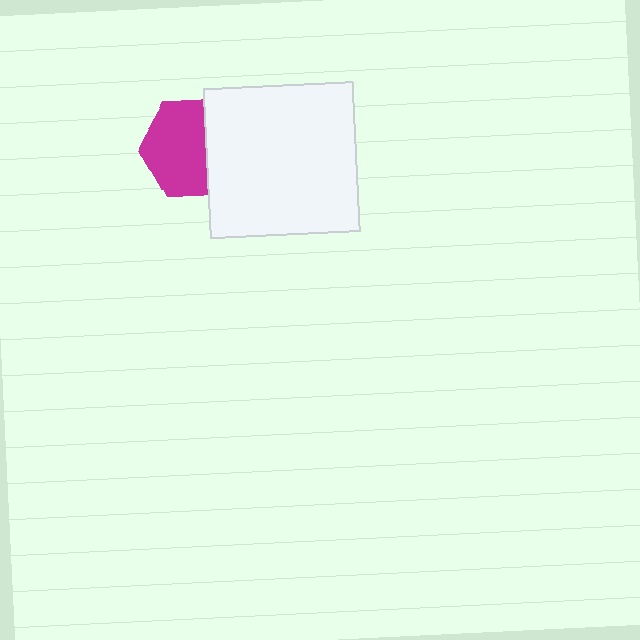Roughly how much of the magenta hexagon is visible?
Most of it is visible (roughly 65%).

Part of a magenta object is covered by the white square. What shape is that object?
It is a hexagon.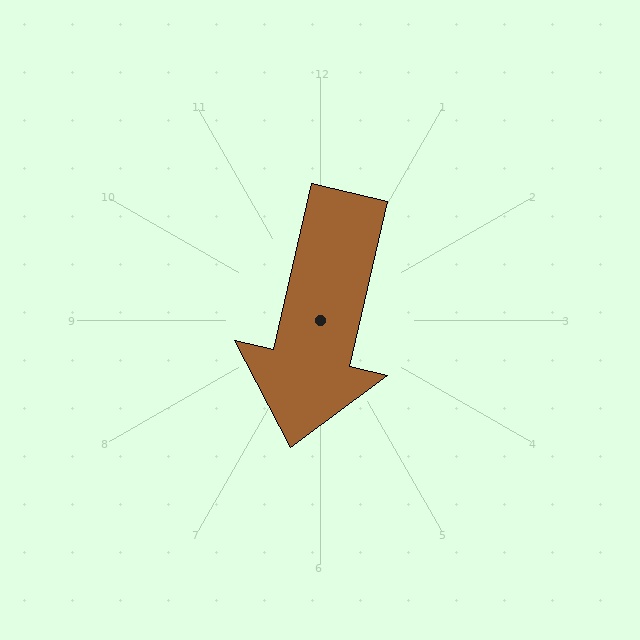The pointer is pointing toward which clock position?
Roughly 6 o'clock.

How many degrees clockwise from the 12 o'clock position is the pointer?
Approximately 193 degrees.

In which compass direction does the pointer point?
South.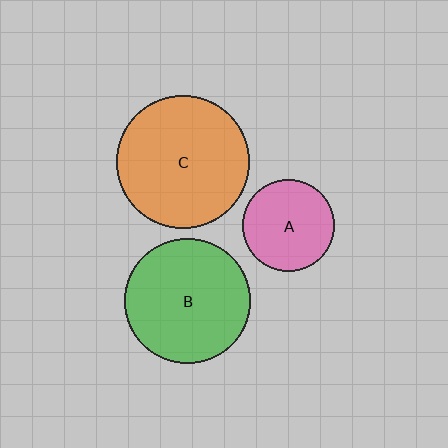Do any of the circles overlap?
No, none of the circles overlap.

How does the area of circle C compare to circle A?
Approximately 2.0 times.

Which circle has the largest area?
Circle C (orange).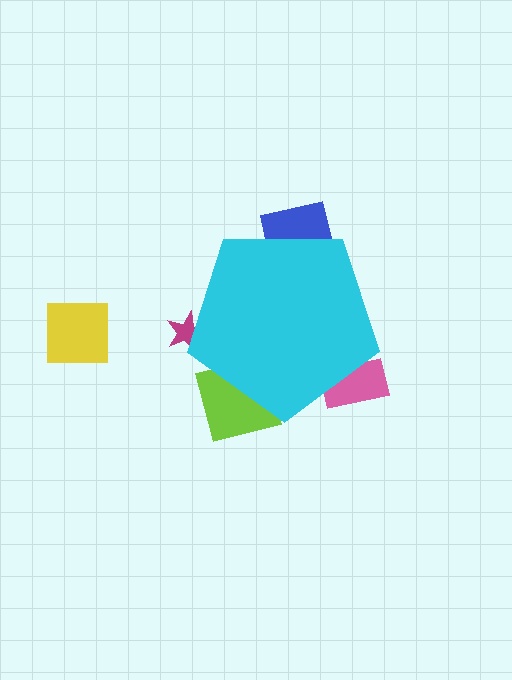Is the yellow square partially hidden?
No, the yellow square is fully visible.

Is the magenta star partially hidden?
Yes, the magenta star is partially hidden behind the cyan pentagon.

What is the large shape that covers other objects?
A cyan pentagon.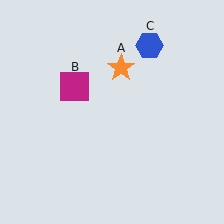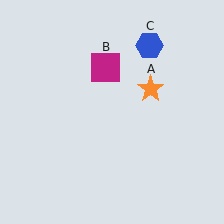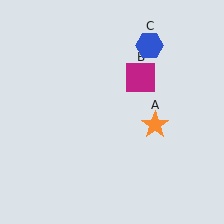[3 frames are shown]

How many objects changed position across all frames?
2 objects changed position: orange star (object A), magenta square (object B).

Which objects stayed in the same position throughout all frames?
Blue hexagon (object C) remained stationary.